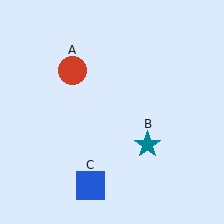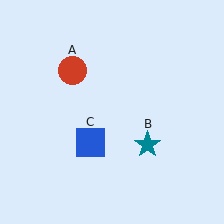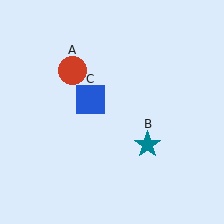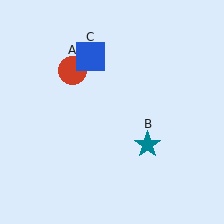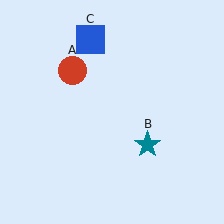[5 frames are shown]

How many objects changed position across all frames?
1 object changed position: blue square (object C).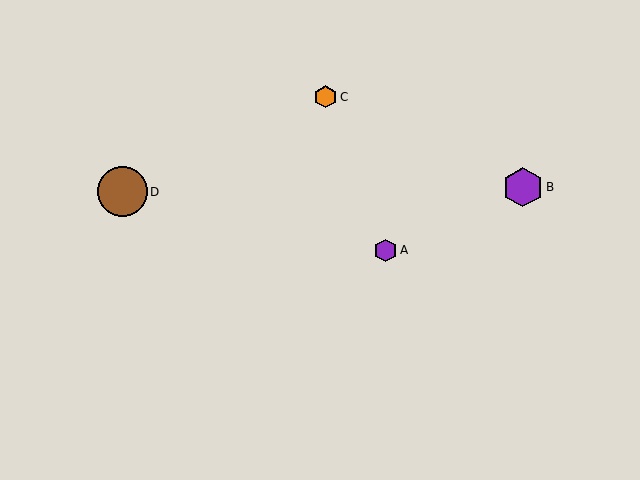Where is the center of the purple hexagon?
The center of the purple hexagon is at (386, 251).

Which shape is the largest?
The brown circle (labeled D) is the largest.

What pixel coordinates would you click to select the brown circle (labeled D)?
Click at (123, 192) to select the brown circle D.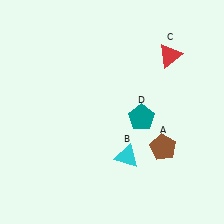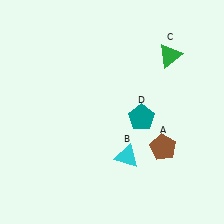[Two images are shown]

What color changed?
The triangle (C) changed from red in Image 1 to green in Image 2.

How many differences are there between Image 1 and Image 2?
There is 1 difference between the two images.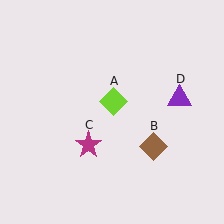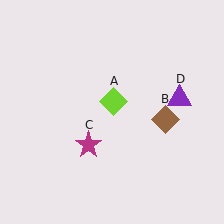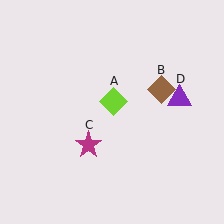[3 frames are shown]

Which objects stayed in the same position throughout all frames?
Lime diamond (object A) and magenta star (object C) and purple triangle (object D) remained stationary.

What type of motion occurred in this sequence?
The brown diamond (object B) rotated counterclockwise around the center of the scene.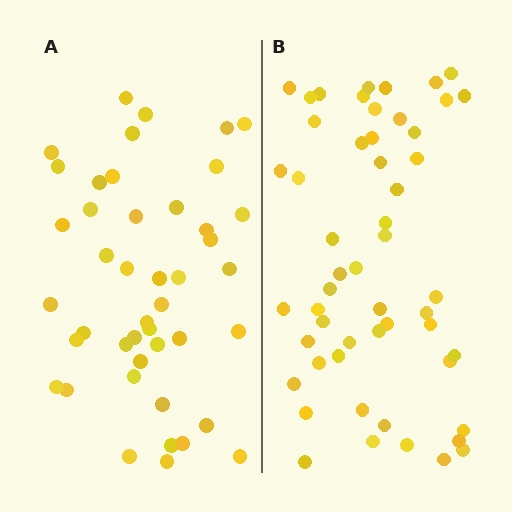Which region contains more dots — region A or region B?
Region B (the right region) has more dots.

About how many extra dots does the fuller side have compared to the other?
Region B has roughly 8 or so more dots than region A.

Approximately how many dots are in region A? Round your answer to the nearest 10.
About 40 dots. (The exact count is 44, which rounds to 40.)